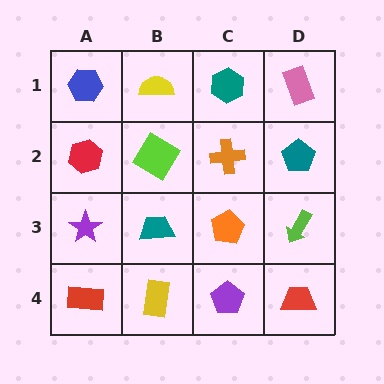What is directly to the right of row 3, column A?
A teal trapezoid.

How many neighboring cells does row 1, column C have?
3.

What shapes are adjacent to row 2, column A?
A blue hexagon (row 1, column A), a purple star (row 3, column A), a lime diamond (row 2, column B).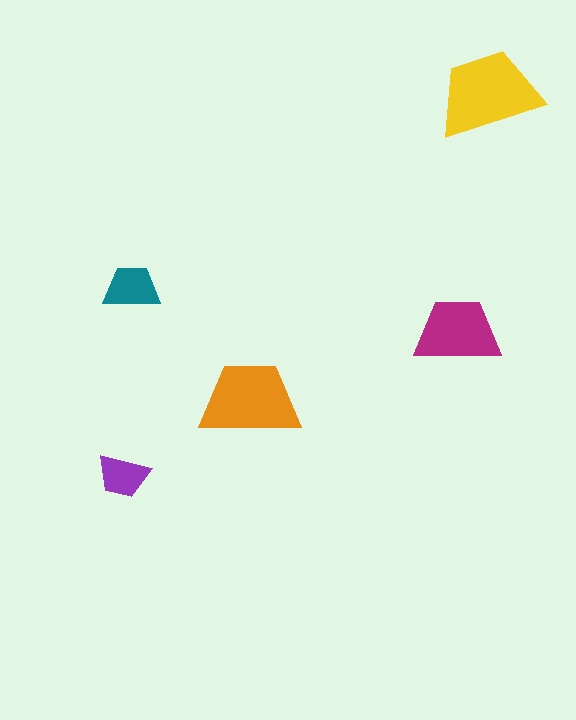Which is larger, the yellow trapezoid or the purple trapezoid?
The yellow one.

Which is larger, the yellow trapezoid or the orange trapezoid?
The yellow one.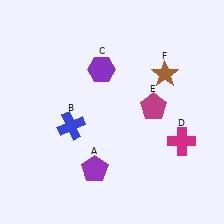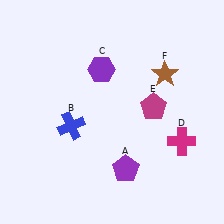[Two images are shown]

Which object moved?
The purple pentagon (A) moved right.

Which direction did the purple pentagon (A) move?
The purple pentagon (A) moved right.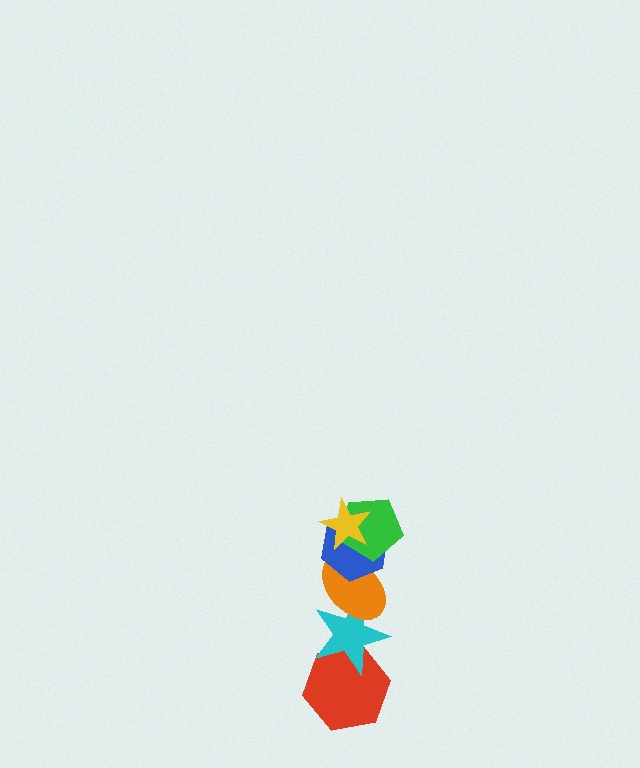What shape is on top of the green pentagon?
The yellow star is on top of the green pentagon.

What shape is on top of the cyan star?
The orange ellipse is on top of the cyan star.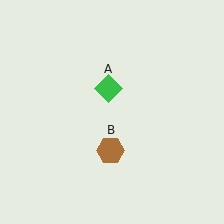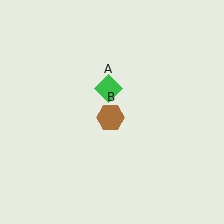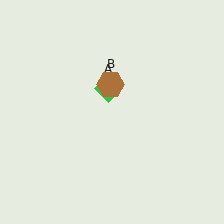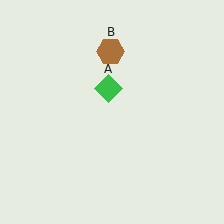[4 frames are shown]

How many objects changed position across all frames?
1 object changed position: brown hexagon (object B).